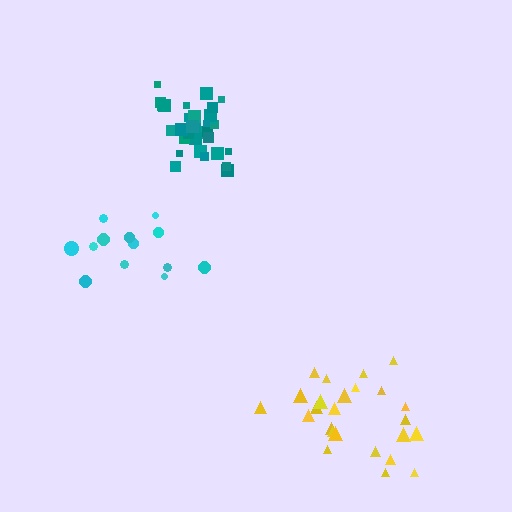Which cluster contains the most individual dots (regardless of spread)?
Teal (34).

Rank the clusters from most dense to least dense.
teal, yellow, cyan.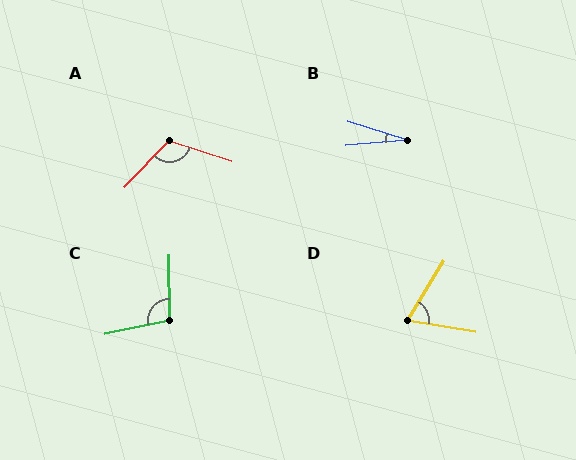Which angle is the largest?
A, at approximately 116 degrees.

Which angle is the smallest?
B, at approximately 23 degrees.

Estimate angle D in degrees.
Approximately 67 degrees.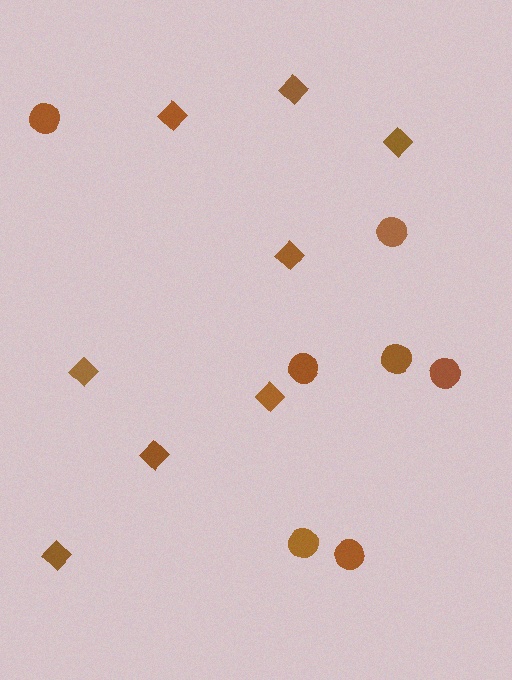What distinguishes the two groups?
There are 2 groups: one group of circles (7) and one group of diamonds (8).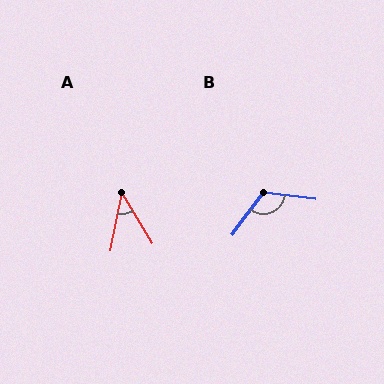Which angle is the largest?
B, at approximately 119 degrees.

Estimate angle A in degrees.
Approximately 42 degrees.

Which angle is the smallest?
A, at approximately 42 degrees.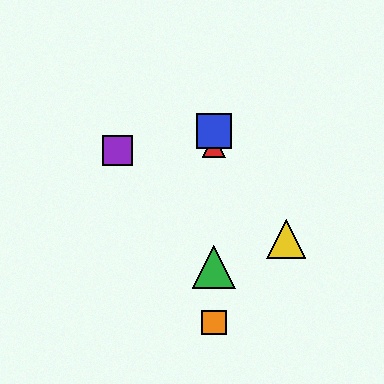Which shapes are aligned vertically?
The red triangle, the blue square, the green triangle, the orange square are aligned vertically.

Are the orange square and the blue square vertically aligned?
Yes, both are at x≈214.